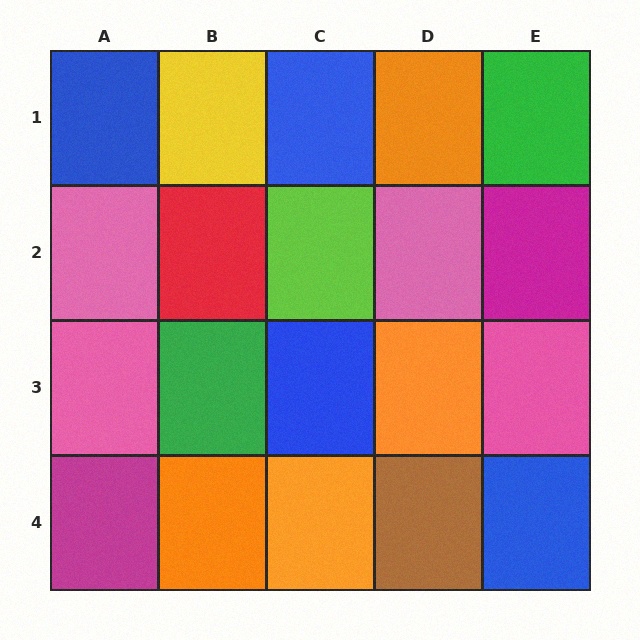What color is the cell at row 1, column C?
Blue.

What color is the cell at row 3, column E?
Pink.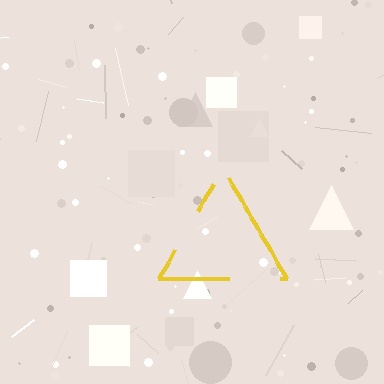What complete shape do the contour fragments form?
The contour fragments form a triangle.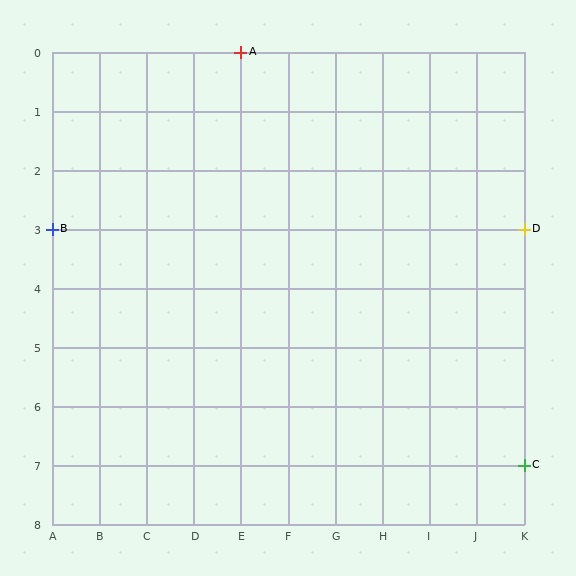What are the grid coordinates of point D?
Point D is at grid coordinates (K, 3).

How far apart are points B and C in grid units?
Points B and C are 10 columns and 4 rows apart (about 10.8 grid units diagonally).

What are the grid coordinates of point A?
Point A is at grid coordinates (E, 0).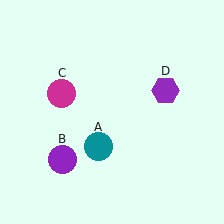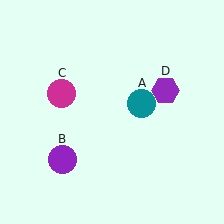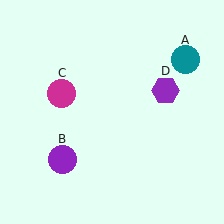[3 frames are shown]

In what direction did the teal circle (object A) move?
The teal circle (object A) moved up and to the right.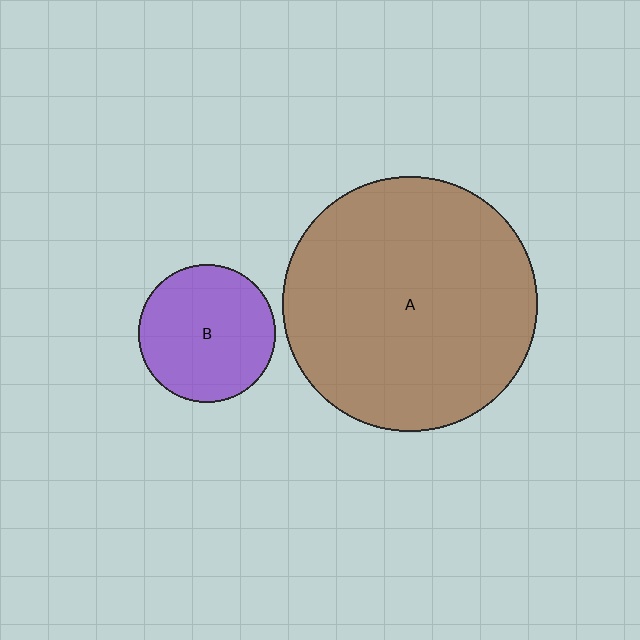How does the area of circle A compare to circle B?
Approximately 3.4 times.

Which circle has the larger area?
Circle A (brown).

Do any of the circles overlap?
No, none of the circles overlap.